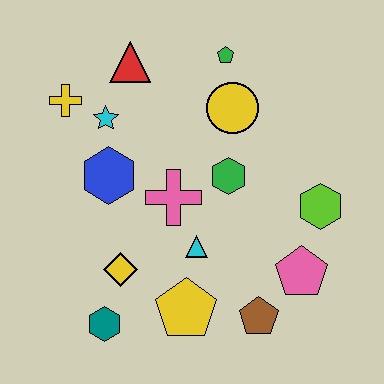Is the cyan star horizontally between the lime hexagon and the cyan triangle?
No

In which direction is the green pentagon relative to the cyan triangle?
The green pentagon is above the cyan triangle.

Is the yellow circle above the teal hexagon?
Yes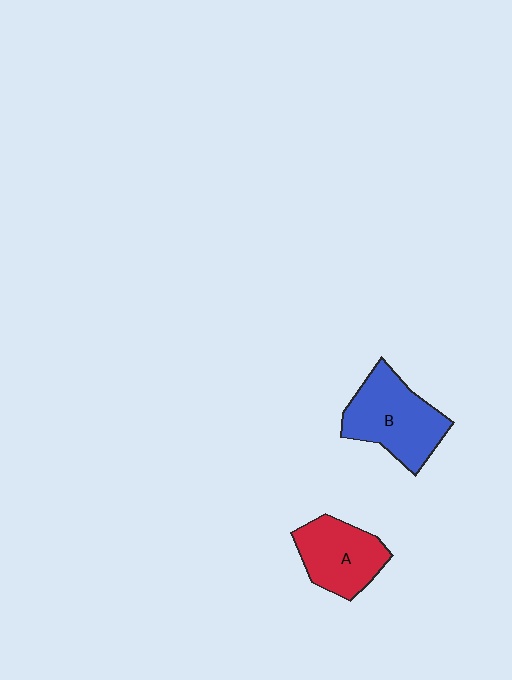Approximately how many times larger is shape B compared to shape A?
Approximately 1.3 times.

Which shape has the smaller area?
Shape A (red).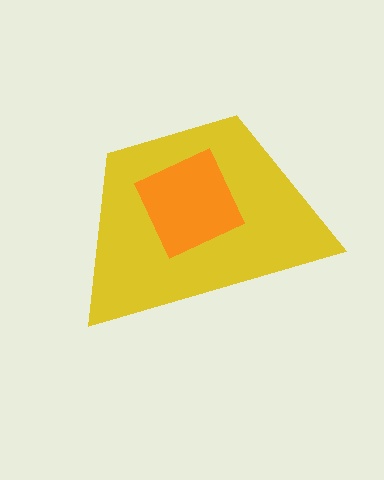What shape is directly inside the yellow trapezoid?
The orange diamond.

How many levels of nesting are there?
2.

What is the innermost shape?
The orange diamond.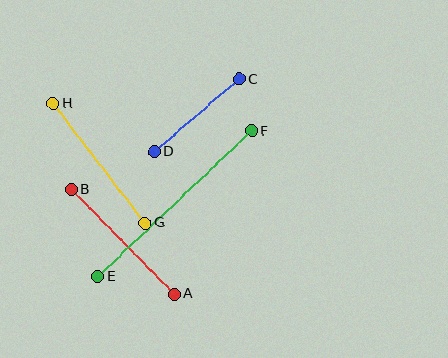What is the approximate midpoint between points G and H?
The midpoint is at approximately (99, 163) pixels.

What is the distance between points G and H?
The distance is approximately 151 pixels.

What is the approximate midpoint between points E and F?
The midpoint is at approximately (175, 204) pixels.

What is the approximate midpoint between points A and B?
The midpoint is at approximately (123, 242) pixels.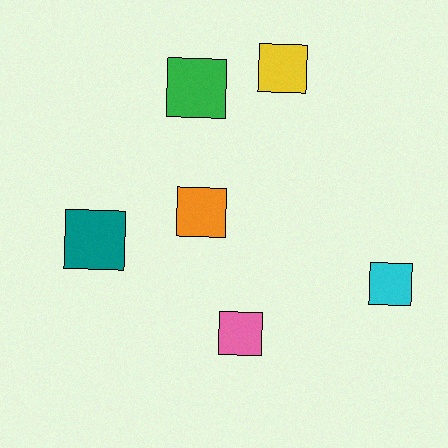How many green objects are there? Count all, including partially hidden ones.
There is 1 green object.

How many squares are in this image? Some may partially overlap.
There are 6 squares.